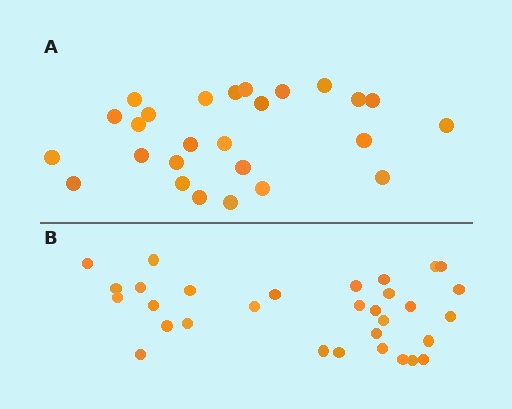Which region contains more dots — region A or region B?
Region B (the bottom region) has more dots.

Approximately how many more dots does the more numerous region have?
Region B has about 5 more dots than region A.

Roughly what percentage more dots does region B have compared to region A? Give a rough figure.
About 20% more.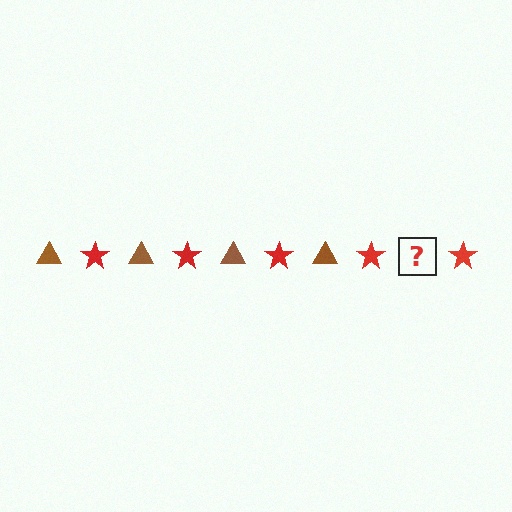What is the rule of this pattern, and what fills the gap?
The rule is that the pattern alternates between brown triangle and red star. The gap should be filled with a brown triangle.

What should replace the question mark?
The question mark should be replaced with a brown triangle.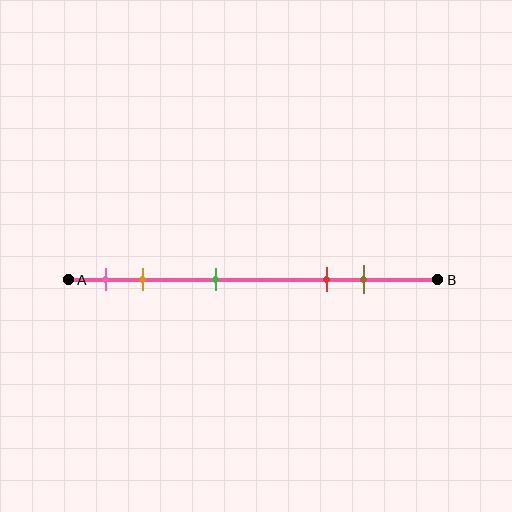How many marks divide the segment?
There are 5 marks dividing the segment.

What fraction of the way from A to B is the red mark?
The red mark is approximately 70% (0.7) of the way from A to B.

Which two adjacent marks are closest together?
The pink and orange marks are the closest adjacent pair.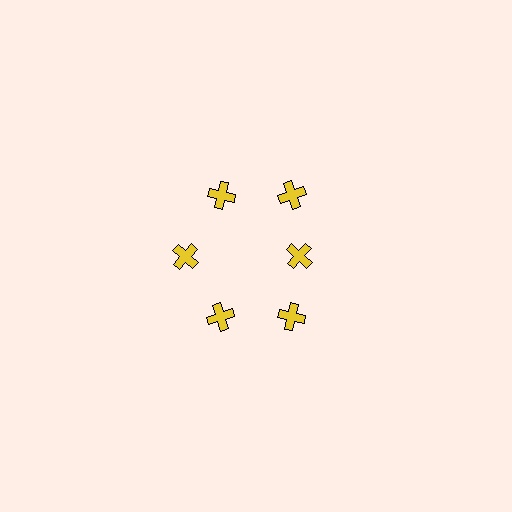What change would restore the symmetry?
The symmetry would be restored by moving it outward, back onto the ring so that all 6 crosses sit at equal angles and equal distance from the center.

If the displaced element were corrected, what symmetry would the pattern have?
It would have 6-fold rotational symmetry — the pattern would map onto itself every 60 degrees.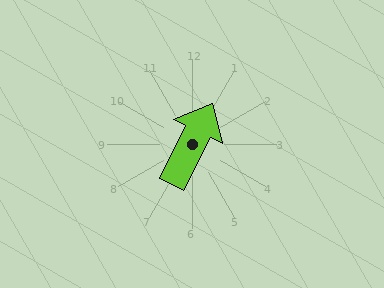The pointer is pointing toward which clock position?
Roughly 1 o'clock.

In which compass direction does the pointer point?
Northeast.